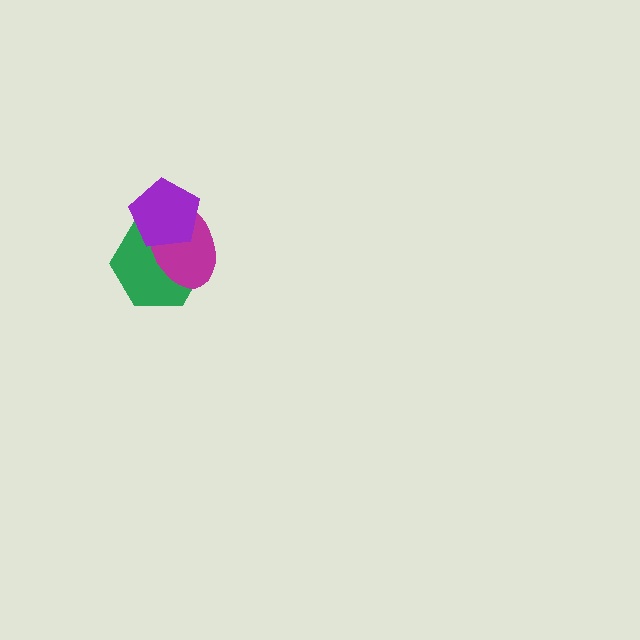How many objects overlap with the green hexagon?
2 objects overlap with the green hexagon.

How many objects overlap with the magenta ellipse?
2 objects overlap with the magenta ellipse.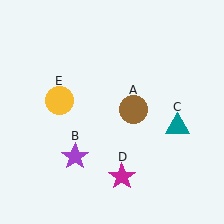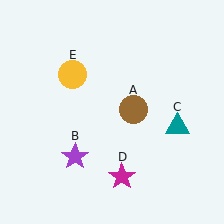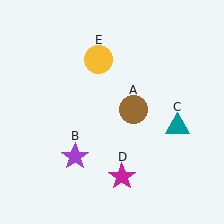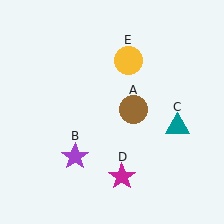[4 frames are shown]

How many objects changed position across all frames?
1 object changed position: yellow circle (object E).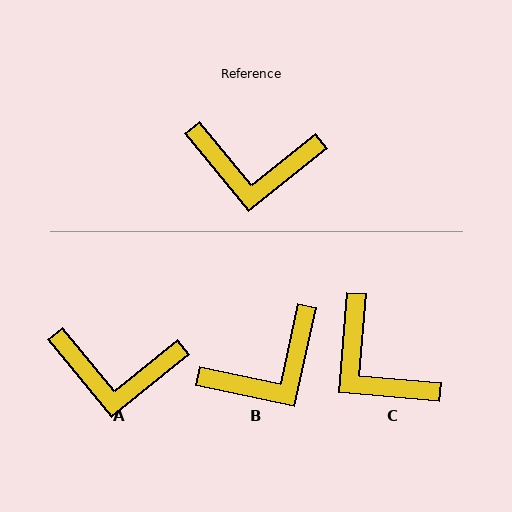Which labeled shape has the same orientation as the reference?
A.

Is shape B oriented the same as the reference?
No, it is off by about 39 degrees.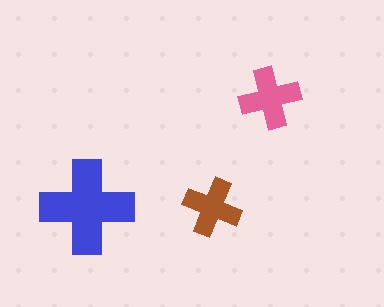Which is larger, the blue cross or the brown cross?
The blue one.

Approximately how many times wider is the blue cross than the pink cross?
About 1.5 times wider.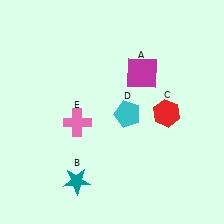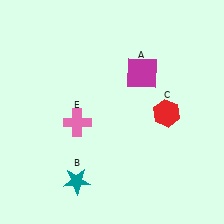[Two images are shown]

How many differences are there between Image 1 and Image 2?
There is 1 difference between the two images.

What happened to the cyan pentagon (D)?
The cyan pentagon (D) was removed in Image 2. It was in the bottom-right area of Image 1.